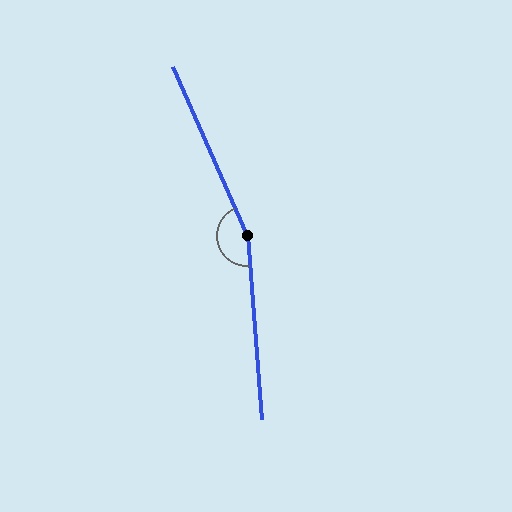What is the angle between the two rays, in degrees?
Approximately 161 degrees.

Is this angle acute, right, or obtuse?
It is obtuse.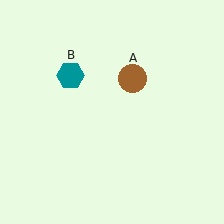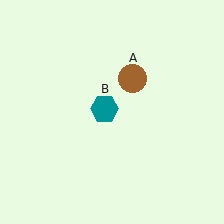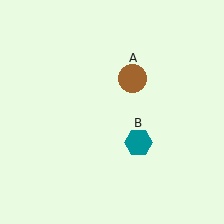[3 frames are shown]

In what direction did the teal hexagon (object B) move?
The teal hexagon (object B) moved down and to the right.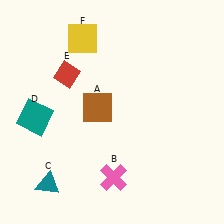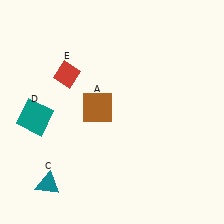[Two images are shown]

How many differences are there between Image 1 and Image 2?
There are 2 differences between the two images.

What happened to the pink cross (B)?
The pink cross (B) was removed in Image 2. It was in the bottom-right area of Image 1.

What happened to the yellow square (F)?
The yellow square (F) was removed in Image 2. It was in the top-left area of Image 1.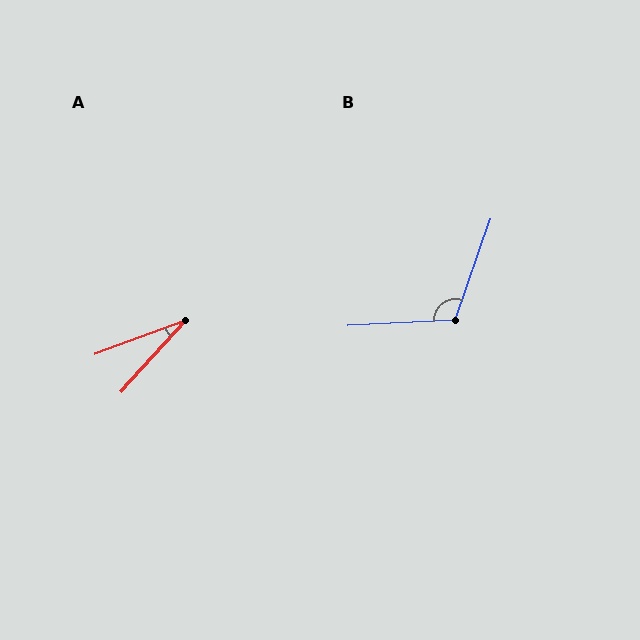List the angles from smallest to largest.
A (28°), B (112°).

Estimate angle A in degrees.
Approximately 28 degrees.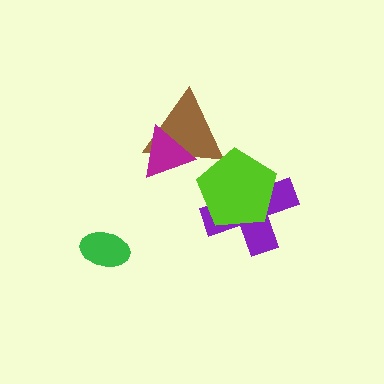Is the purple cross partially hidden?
Yes, it is partially covered by another shape.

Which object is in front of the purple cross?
The lime pentagon is in front of the purple cross.